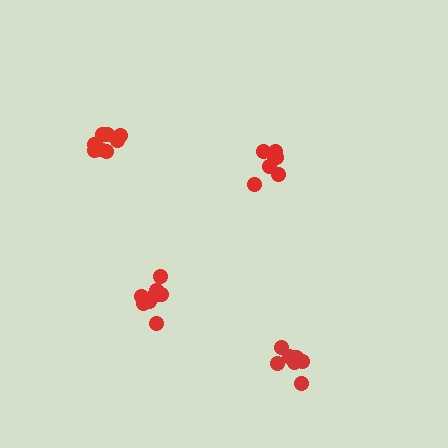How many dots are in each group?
Group 1: 8 dots, Group 2: 8 dots, Group 3: 9 dots, Group 4: 8 dots (33 total).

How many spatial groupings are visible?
There are 4 spatial groupings.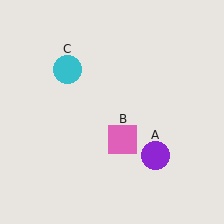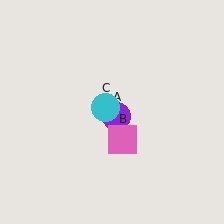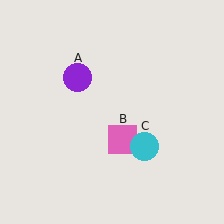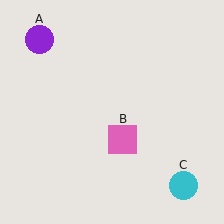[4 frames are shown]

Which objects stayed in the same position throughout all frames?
Pink square (object B) remained stationary.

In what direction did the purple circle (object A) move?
The purple circle (object A) moved up and to the left.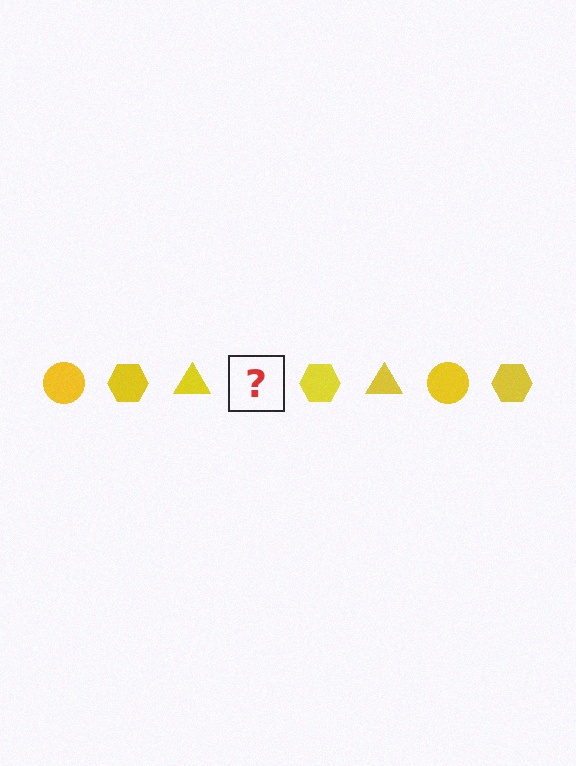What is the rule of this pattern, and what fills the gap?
The rule is that the pattern cycles through circle, hexagon, triangle shapes in yellow. The gap should be filled with a yellow circle.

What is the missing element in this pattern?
The missing element is a yellow circle.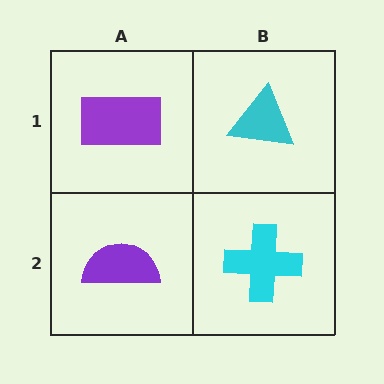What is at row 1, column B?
A cyan triangle.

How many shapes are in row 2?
2 shapes.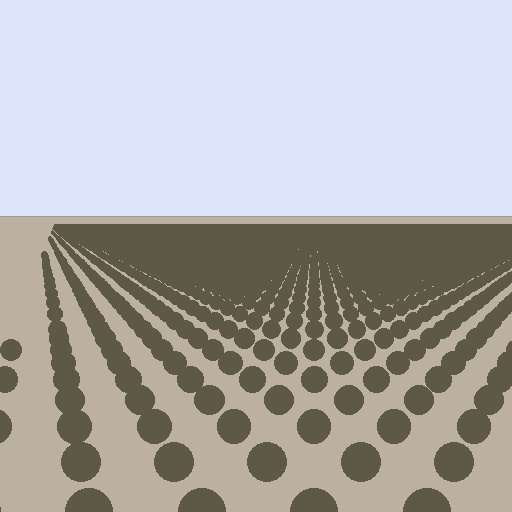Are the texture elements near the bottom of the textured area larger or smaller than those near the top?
Larger. Near the bottom, elements are closer to the viewer and appear at a bigger on-screen size.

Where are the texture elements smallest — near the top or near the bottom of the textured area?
Near the top.